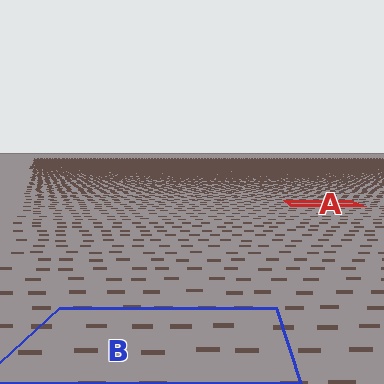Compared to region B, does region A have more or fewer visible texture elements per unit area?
Region A has more texture elements per unit area — they are packed more densely because it is farther away.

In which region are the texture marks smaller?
The texture marks are smaller in region A, because it is farther away.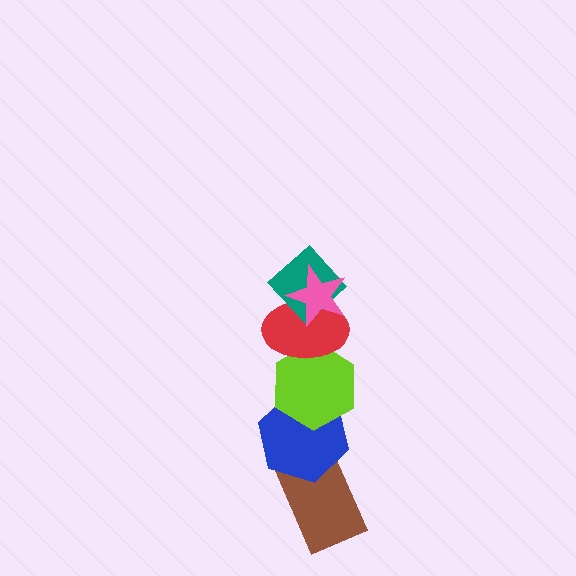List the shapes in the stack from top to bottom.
From top to bottom: the pink star, the teal diamond, the red ellipse, the lime hexagon, the blue hexagon, the brown rectangle.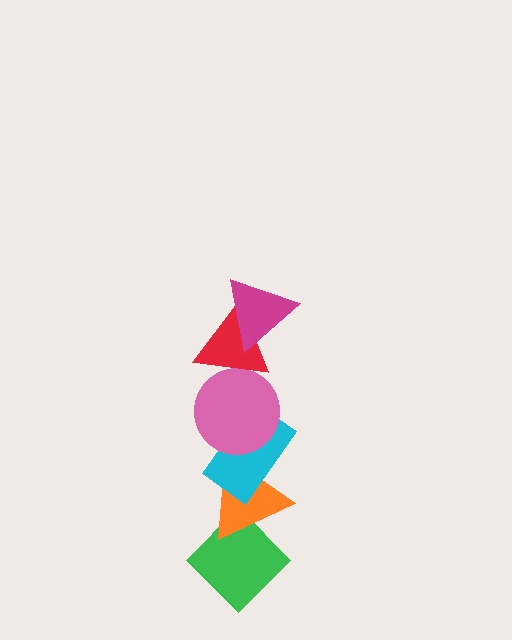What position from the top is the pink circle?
The pink circle is 3rd from the top.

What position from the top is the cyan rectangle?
The cyan rectangle is 4th from the top.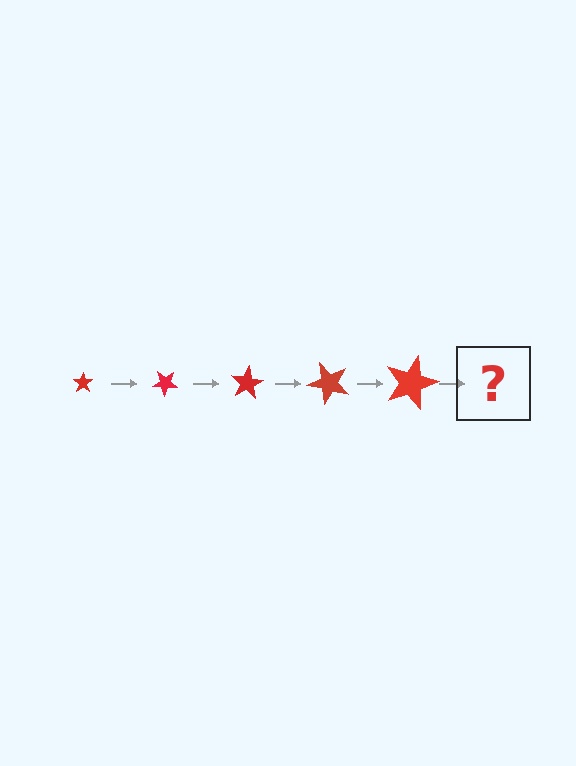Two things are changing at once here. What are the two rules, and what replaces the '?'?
The two rules are that the star grows larger each step and it rotates 40 degrees each step. The '?' should be a star, larger than the previous one and rotated 200 degrees from the start.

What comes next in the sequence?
The next element should be a star, larger than the previous one and rotated 200 degrees from the start.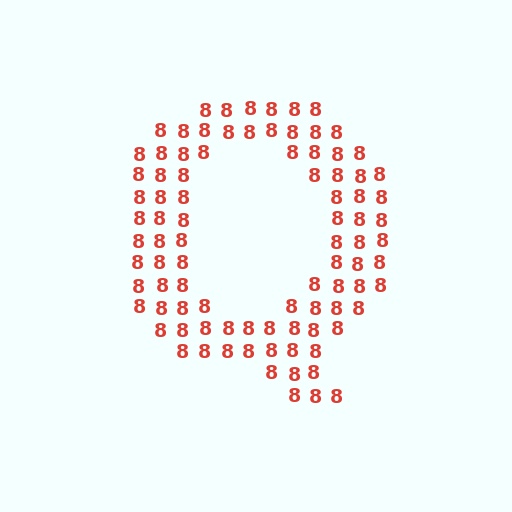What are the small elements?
The small elements are digit 8's.